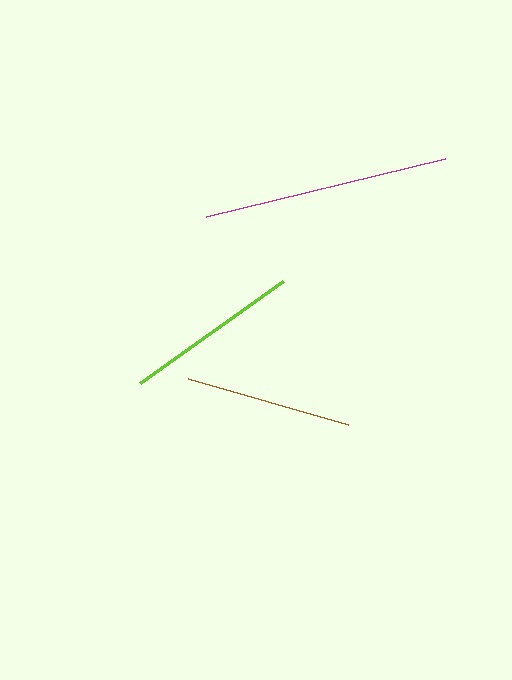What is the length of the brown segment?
The brown segment is approximately 166 pixels long.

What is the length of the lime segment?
The lime segment is approximately 176 pixels long.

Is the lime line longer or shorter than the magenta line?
The magenta line is longer than the lime line.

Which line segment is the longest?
The magenta line is the longest at approximately 246 pixels.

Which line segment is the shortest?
The brown line is the shortest at approximately 166 pixels.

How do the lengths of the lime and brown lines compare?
The lime and brown lines are approximately the same length.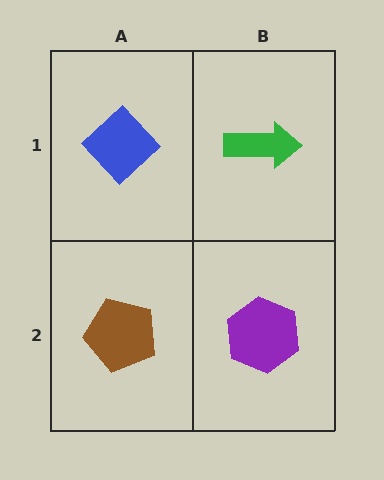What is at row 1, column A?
A blue diamond.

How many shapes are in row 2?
2 shapes.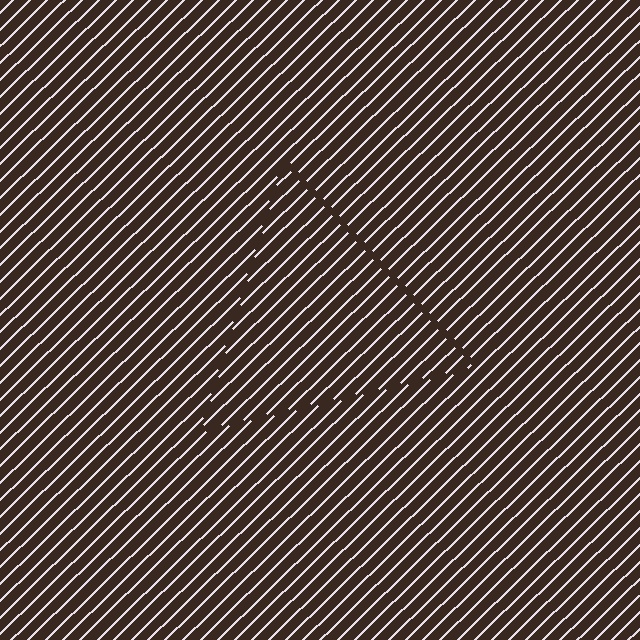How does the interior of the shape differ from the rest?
The interior of the shape contains the same grating, shifted by half a period — the contour is defined by the phase discontinuity where line-ends from the inner and outer gratings abut.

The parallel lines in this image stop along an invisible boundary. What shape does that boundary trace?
An illusory triangle. The interior of the shape contains the same grating, shifted by half a period — the contour is defined by the phase discontinuity where line-ends from the inner and outer gratings abut.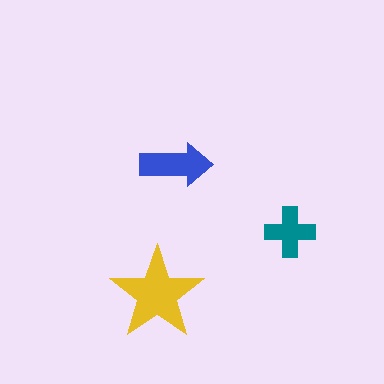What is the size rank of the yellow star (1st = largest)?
1st.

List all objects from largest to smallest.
The yellow star, the blue arrow, the teal cross.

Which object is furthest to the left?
The yellow star is leftmost.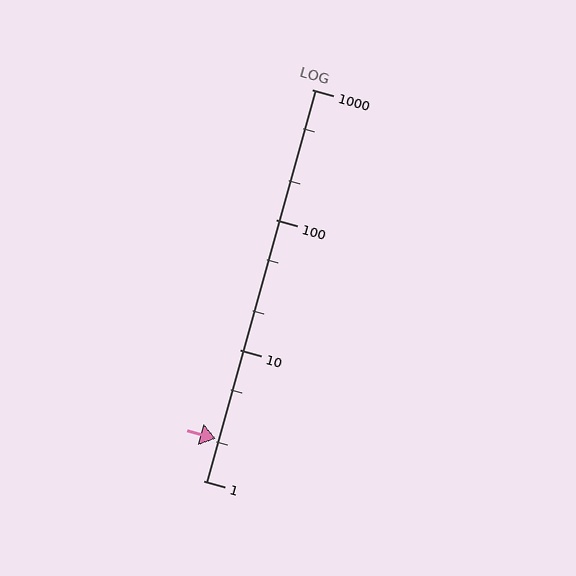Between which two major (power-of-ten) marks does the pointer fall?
The pointer is between 1 and 10.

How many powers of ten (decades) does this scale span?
The scale spans 3 decades, from 1 to 1000.